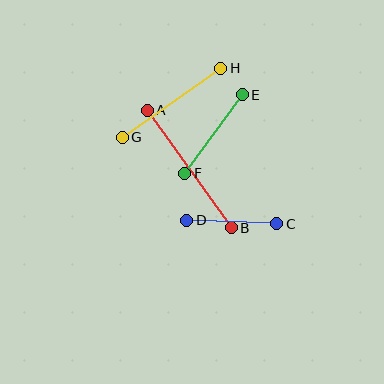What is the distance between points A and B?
The distance is approximately 145 pixels.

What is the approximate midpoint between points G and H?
The midpoint is at approximately (171, 103) pixels.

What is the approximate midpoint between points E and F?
The midpoint is at approximately (213, 134) pixels.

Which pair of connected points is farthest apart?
Points A and B are farthest apart.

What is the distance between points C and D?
The distance is approximately 90 pixels.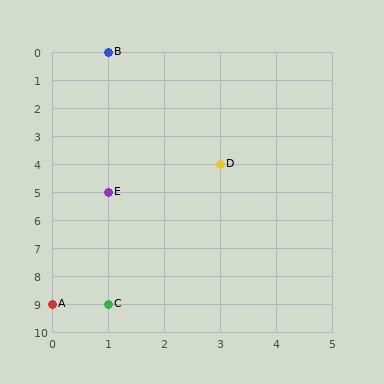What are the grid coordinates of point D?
Point D is at grid coordinates (3, 4).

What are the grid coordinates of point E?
Point E is at grid coordinates (1, 5).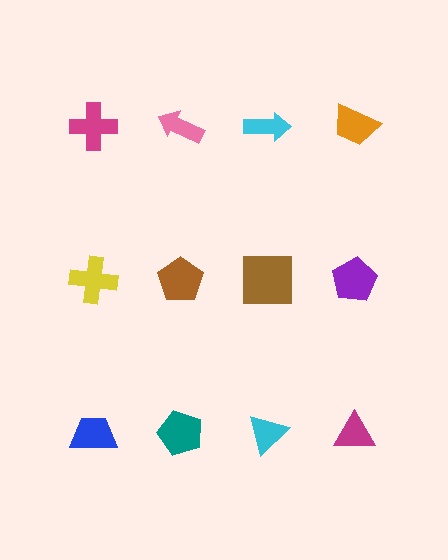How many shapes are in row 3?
4 shapes.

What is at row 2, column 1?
A yellow cross.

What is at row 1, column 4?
An orange trapezoid.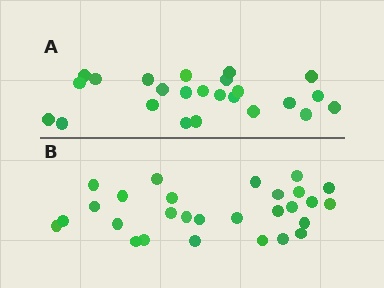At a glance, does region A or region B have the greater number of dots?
Region B (the bottom region) has more dots.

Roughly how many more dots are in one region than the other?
Region B has about 4 more dots than region A.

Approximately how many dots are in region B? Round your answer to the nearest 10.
About 30 dots. (The exact count is 28, which rounds to 30.)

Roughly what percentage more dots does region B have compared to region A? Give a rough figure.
About 15% more.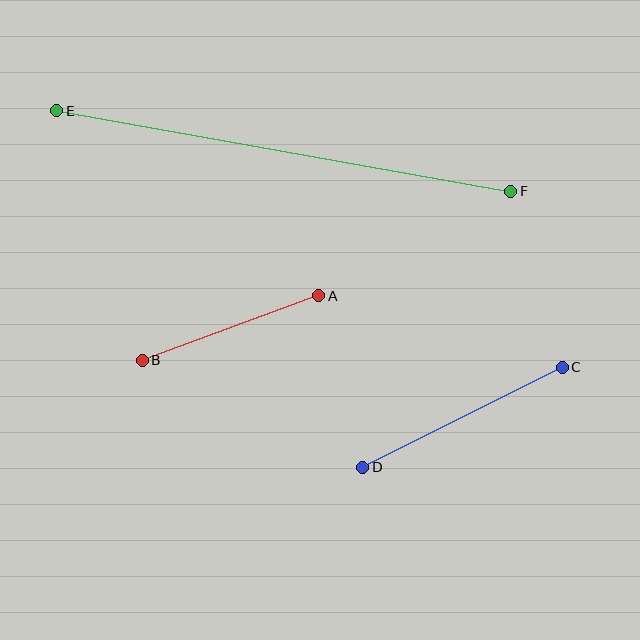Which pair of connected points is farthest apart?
Points E and F are farthest apart.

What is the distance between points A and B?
The distance is approximately 188 pixels.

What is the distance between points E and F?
The distance is approximately 461 pixels.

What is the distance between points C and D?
The distance is approximately 223 pixels.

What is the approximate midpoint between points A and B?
The midpoint is at approximately (230, 328) pixels.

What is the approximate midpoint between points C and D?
The midpoint is at approximately (462, 417) pixels.